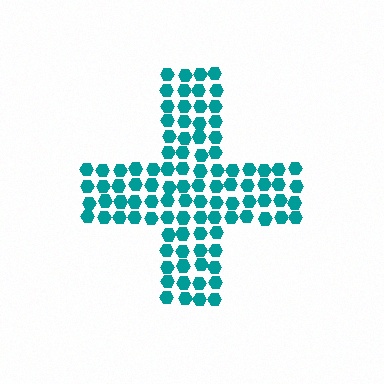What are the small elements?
The small elements are hexagons.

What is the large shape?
The large shape is a cross.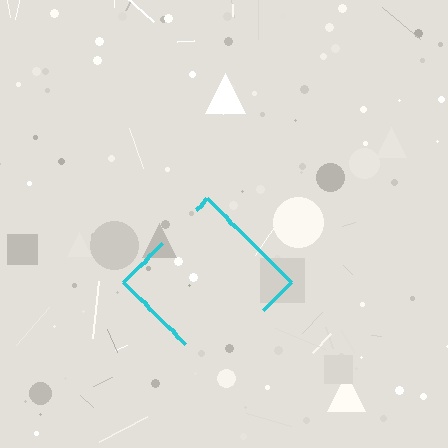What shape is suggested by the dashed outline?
The dashed outline suggests a diamond.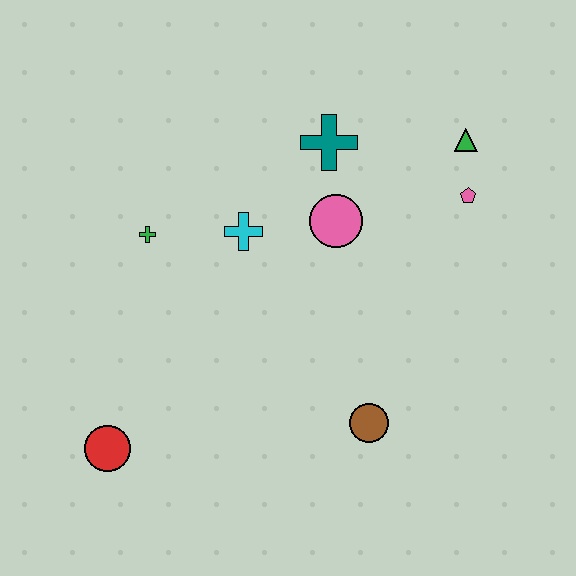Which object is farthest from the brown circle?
The green triangle is farthest from the brown circle.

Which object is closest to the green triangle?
The pink pentagon is closest to the green triangle.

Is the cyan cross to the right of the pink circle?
No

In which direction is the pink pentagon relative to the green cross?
The pink pentagon is to the right of the green cross.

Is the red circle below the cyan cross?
Yes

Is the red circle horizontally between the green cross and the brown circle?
No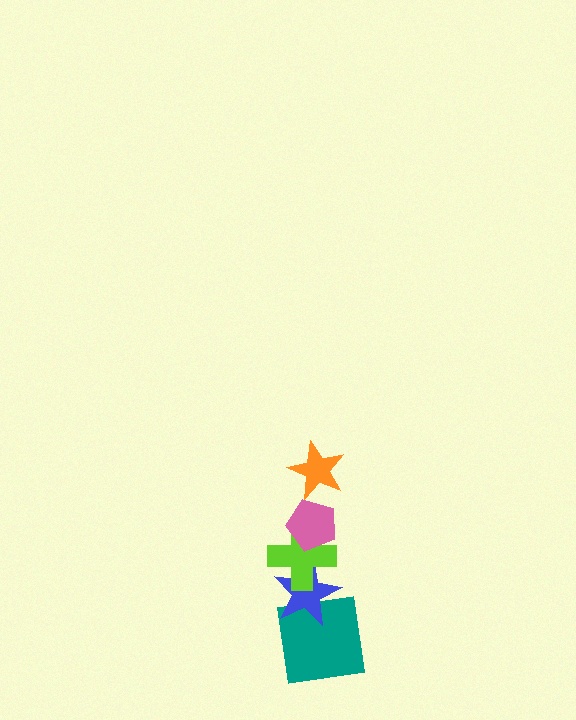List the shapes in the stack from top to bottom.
From top to bottom: the orange star, the pink pentagon, the lime cross, the blue star, the teal square.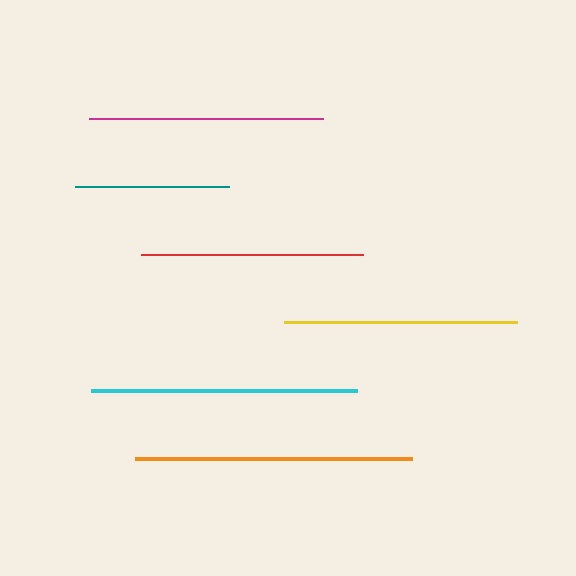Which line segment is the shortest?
The teal line is the shortest at approximately 155 pixels.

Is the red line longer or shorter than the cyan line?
The cyan line is longer than the red line.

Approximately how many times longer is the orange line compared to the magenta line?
The orange line is approximately 1.2 times the length of the magenta line.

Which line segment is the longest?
The orange line is the longest at approximately 277 pixels.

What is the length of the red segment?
The red segment is approximately 222 pixels long.